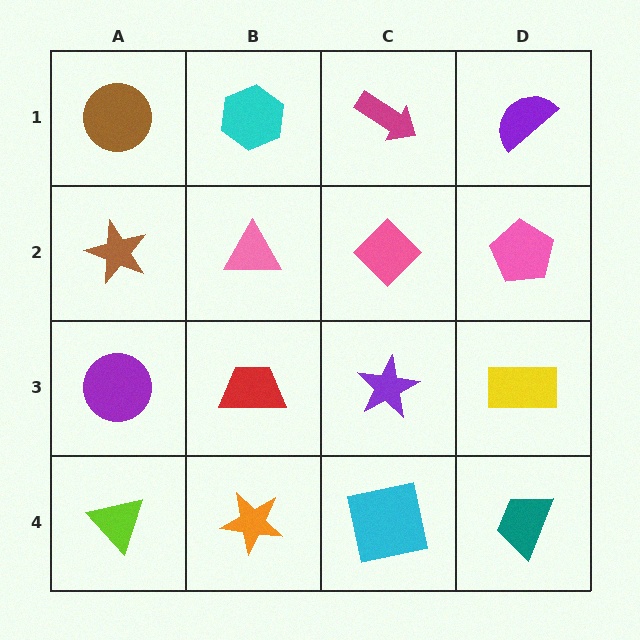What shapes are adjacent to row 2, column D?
A purple semicircle (row 1, column D), a yellow rectangle (row 3, column D), a pink diamond (row 2, column C).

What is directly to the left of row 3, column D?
A purple star.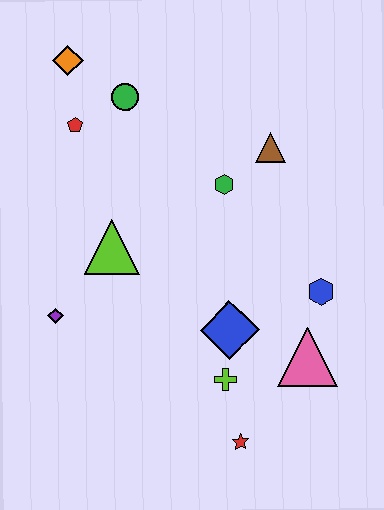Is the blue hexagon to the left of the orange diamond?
No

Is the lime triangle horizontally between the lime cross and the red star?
No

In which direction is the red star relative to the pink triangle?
The red star is below the pink triangle.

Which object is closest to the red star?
The lime cross is closest to the red star.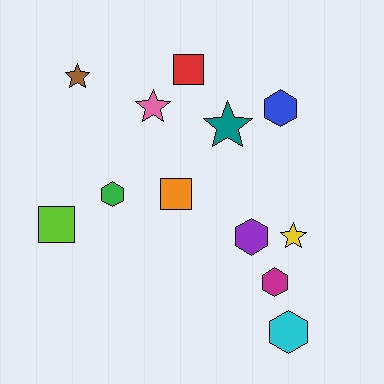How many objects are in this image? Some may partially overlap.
There are 12 objects.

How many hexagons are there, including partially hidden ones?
There are 5 hexagons.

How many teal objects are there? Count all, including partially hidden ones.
There is 1 teal object.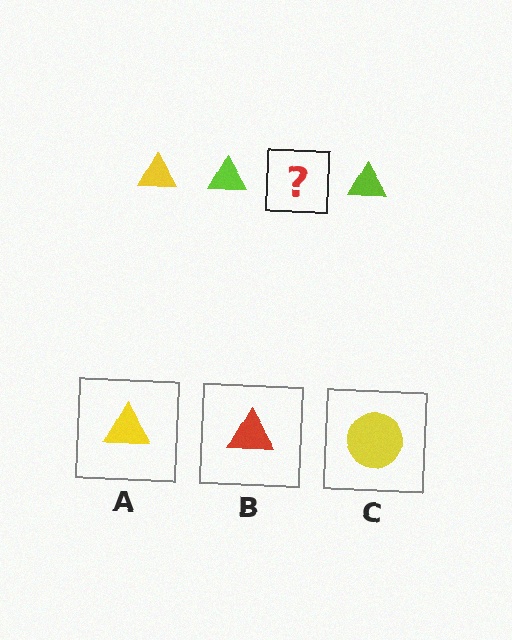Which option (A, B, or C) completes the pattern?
A.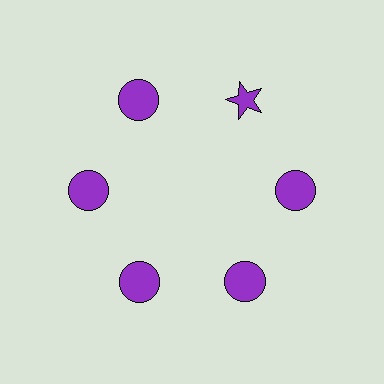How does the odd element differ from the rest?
It has a different shape: star instead of circle.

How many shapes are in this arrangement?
There are 6 shapes arranged in a ring pattern.